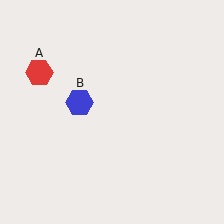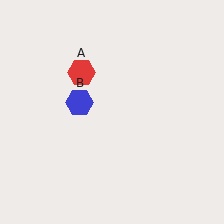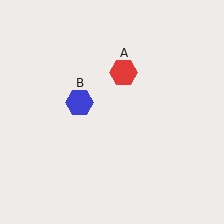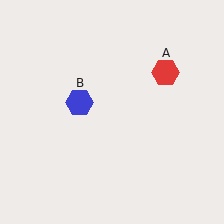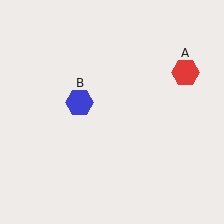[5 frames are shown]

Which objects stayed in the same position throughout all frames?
Blue hexagon (object B) remained stationary.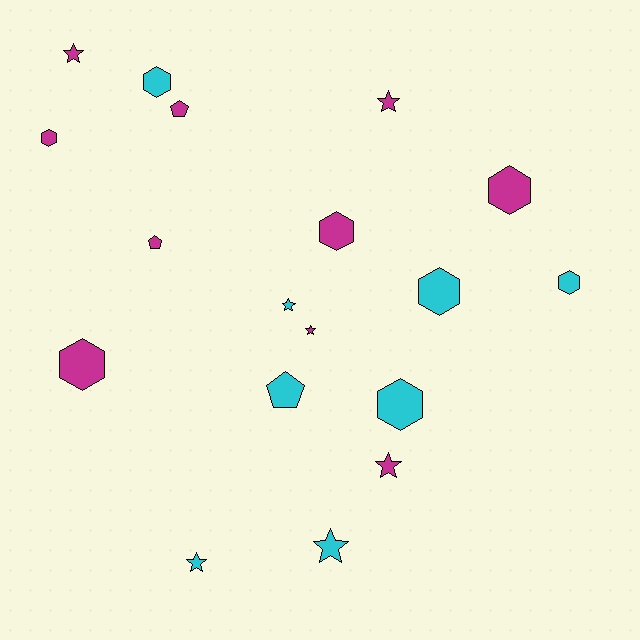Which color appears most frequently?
Magenta, with 10 objects.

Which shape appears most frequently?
Hexagon, with 8 objects.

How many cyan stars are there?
There are 3 cyan stars.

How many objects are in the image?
There are 18 objects.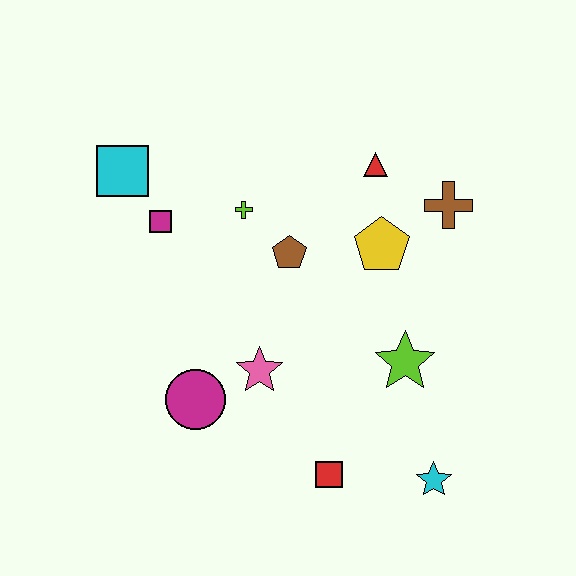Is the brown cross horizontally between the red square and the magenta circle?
No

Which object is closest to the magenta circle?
The pink star is closest to the magenta circle.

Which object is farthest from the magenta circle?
The brown cross is farthest from the magenta circle.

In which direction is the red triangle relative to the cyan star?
The red triangle is above the cyan star.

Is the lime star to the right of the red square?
Yes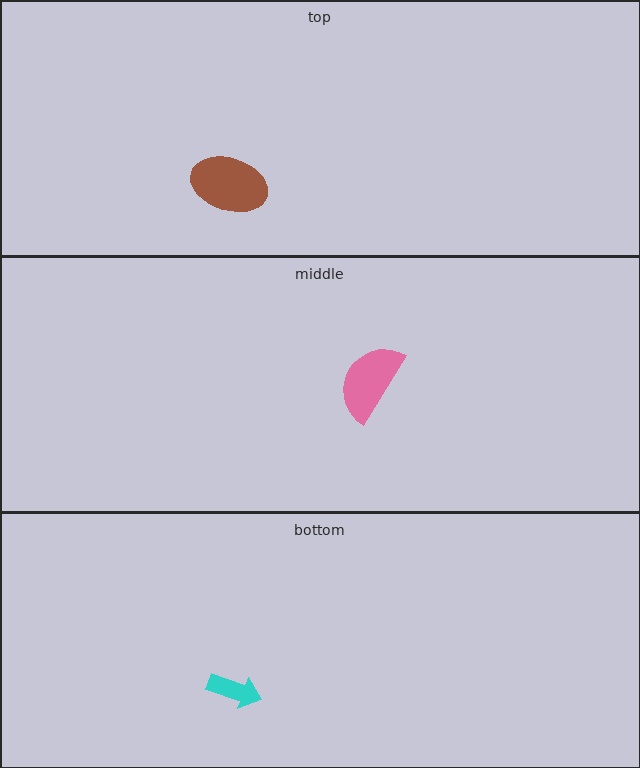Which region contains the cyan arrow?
The bottom region.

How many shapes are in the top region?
1.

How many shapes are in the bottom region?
1.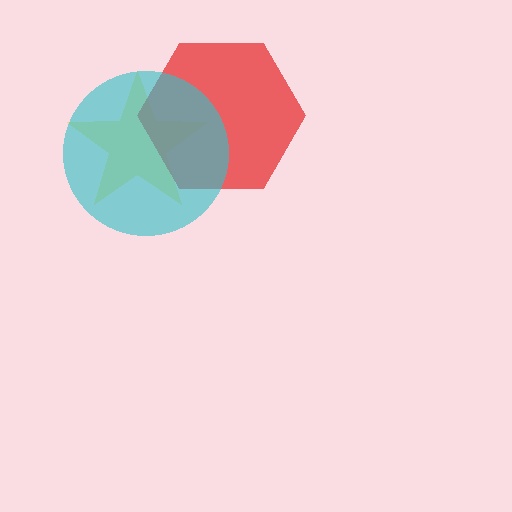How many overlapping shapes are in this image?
There are 3 overlapping shapes in the image.